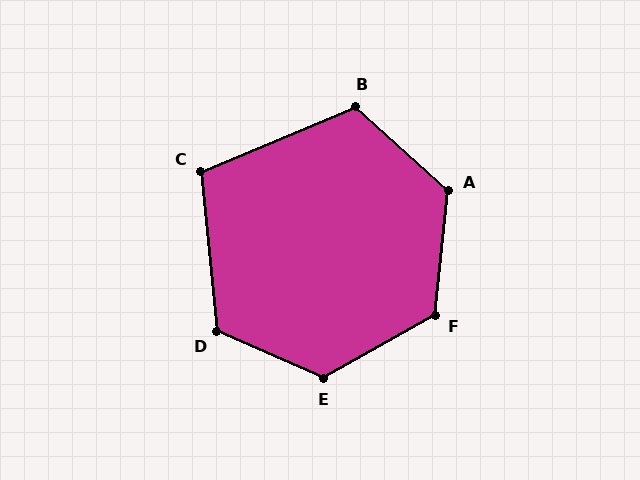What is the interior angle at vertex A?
Approximately 126 degrees (obtuse).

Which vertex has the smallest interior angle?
C, at approximately 107 degrees.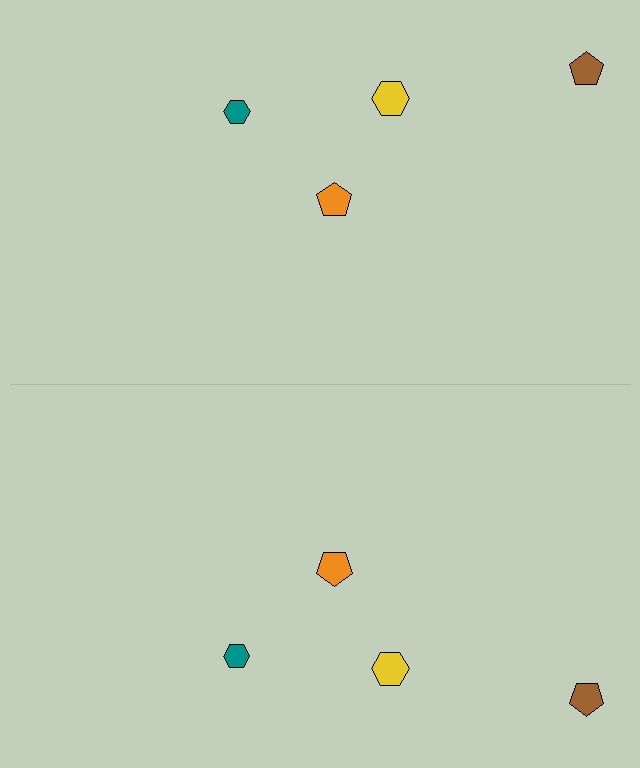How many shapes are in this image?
There are 8 shapes in this image.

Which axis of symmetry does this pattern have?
The pattern has a horizontal axis of symmetry running through the center of the image.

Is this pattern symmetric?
Yes, this pattern has bilateral (reflection) symmetry.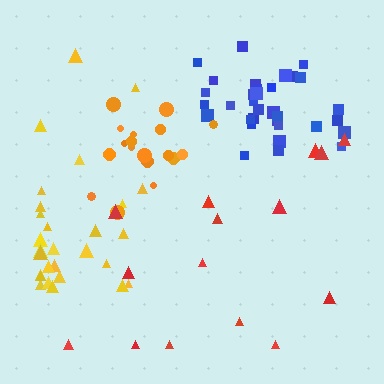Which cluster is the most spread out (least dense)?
Red.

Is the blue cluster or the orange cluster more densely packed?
Blue.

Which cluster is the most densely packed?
Blue.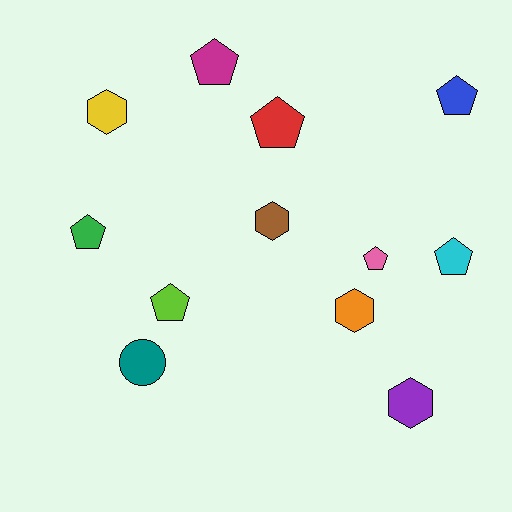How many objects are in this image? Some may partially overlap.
There are 12 objects.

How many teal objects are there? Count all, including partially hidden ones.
There is 1 teal object.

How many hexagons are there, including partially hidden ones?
There are 4 hexagons.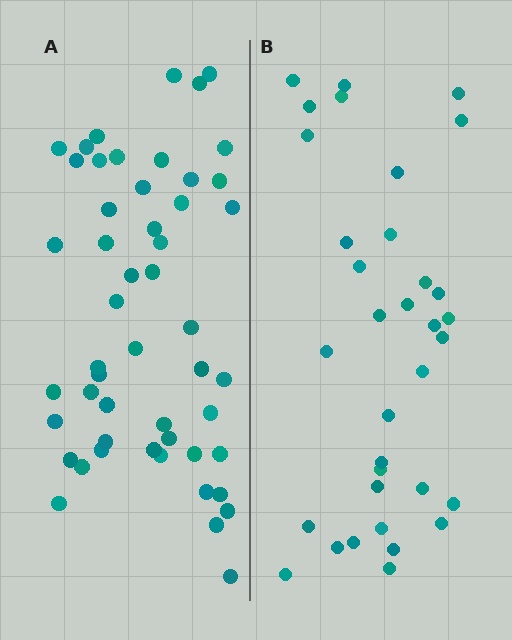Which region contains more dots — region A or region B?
Region A (the left region) has more dots.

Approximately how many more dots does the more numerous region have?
Region A has approximately 15 more dots than region B.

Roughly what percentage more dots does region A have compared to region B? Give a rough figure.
About 50% more.